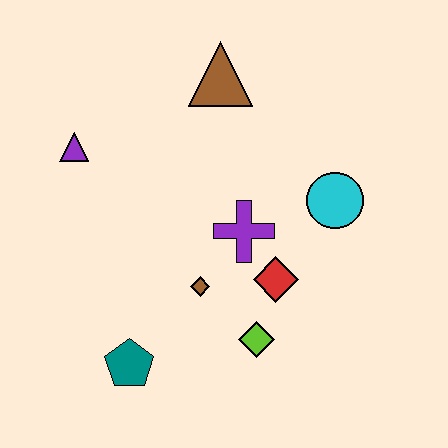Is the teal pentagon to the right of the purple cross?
No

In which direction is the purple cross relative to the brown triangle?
The purple cross is below the brown triangle.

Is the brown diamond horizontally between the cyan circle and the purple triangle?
Yes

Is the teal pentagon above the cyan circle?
No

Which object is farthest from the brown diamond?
The brown triangle is farthest from the brown diamond.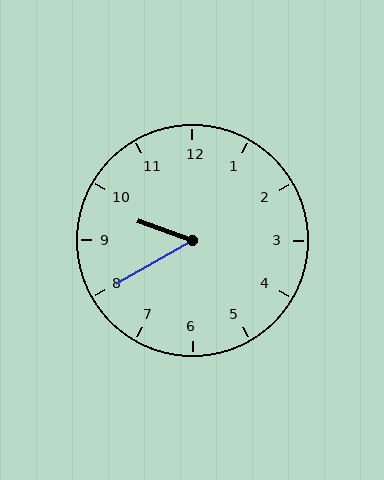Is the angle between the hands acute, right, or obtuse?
It is acute.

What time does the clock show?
9:40.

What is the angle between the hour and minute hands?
Approximately 50 degrees.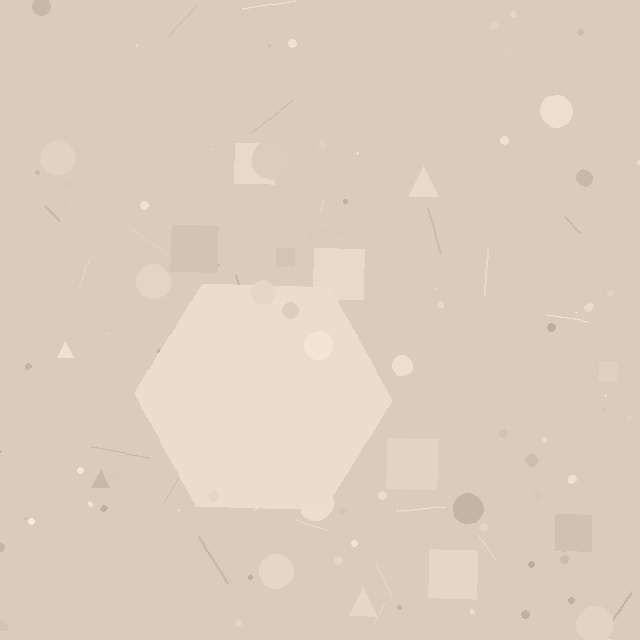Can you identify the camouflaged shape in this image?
The camouflaged shape is a hexagon.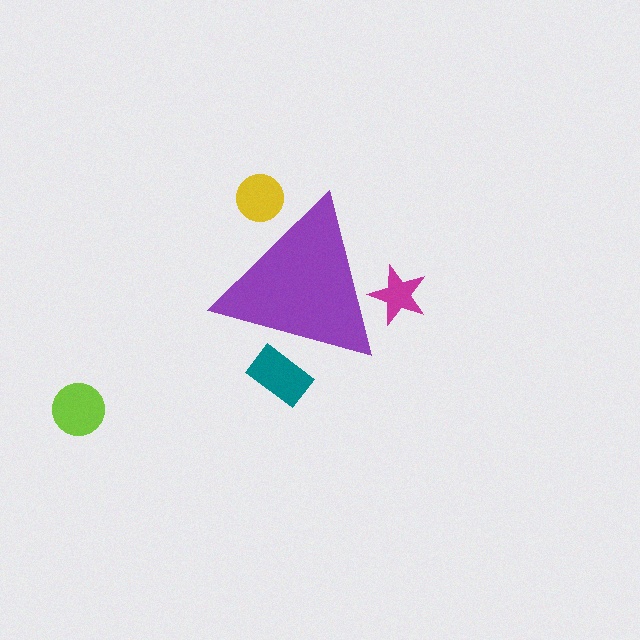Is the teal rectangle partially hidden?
Yes, the teal rectangle is partially hidden behind the purple triangle.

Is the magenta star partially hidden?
Yes, the magenta star is partially hidden behind the purple triangle.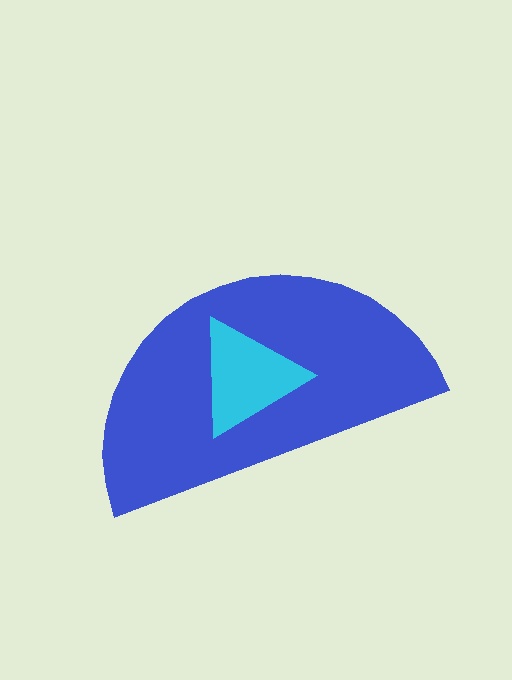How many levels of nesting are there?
2.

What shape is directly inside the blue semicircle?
The cyan triangle.